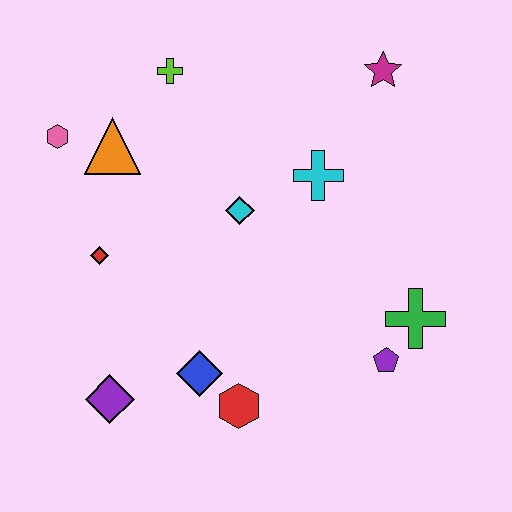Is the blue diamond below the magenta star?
Yes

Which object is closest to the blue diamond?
The red hexagon is closest to the blue diamond.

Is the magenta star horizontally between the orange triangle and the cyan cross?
No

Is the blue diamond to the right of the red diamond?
Yes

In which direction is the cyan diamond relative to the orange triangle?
The cyan diamond is to the right of the orange triangle.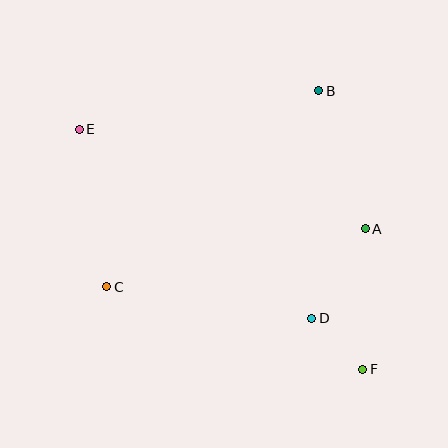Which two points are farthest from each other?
Points E and F are farthest from each other.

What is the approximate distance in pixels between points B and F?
The distance between B and F is approximately 282 pixels.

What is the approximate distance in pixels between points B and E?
The distance between B and E is approximately 242 pixels.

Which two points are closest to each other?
Points D and F are closest to each other.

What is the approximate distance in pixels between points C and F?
The distance between C and F is approximately 269 pixels.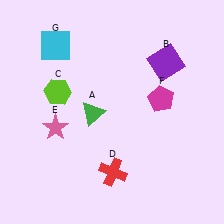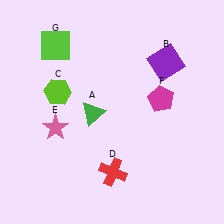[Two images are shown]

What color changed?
The square (G) changed from cyan in Image 1 to lime in Image 2.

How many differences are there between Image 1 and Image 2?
There is 1 difference between the two images.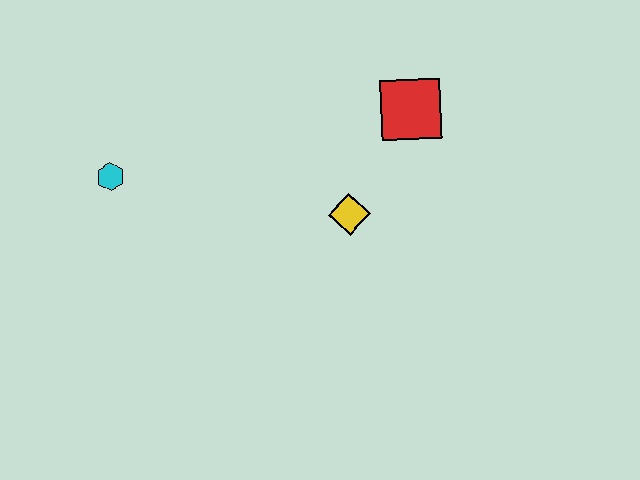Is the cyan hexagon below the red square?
Yes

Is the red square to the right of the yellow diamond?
Yes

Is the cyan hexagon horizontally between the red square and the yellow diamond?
No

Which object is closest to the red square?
The yellow diamond is closest to the red square.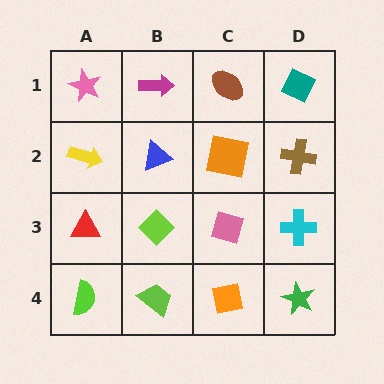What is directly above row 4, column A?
A red triangle.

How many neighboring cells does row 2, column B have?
4.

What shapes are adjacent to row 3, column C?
An orange square (row 2, column C), an orange square (row 4, column C), a lime diamond (row 3, column B), a cyan cross (row 3, column D).